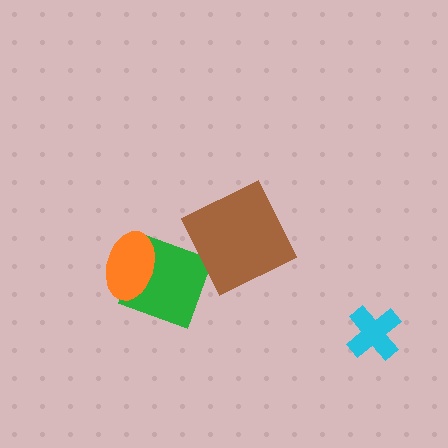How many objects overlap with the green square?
1 object overlaps with the green square.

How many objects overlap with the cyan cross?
0 objects overlap with the cyan cross.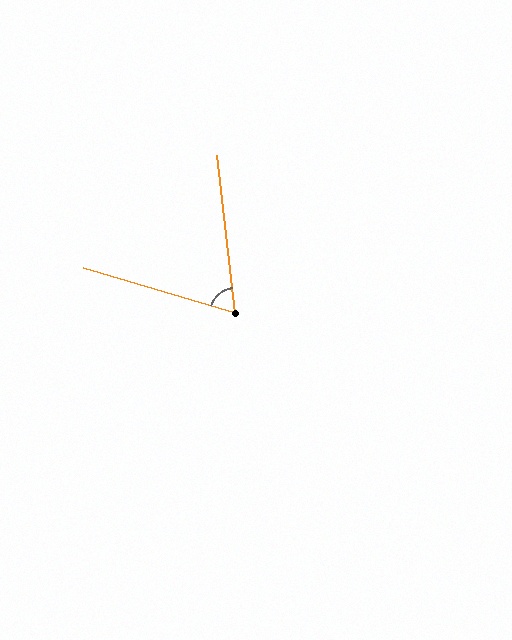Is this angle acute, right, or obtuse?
It is acute.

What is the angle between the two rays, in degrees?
Approximately 67 degrees.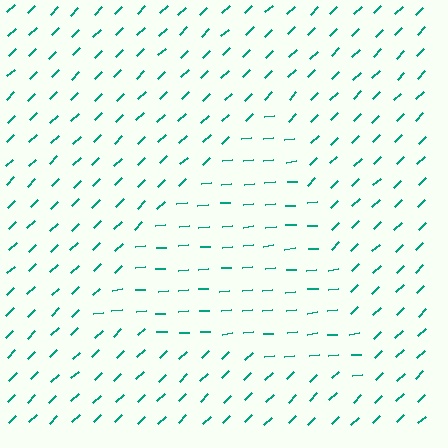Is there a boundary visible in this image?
Yes, there is a texture boundary formed by a change in line orientation.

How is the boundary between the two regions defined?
The boundary is defined purely by a change in line orientation (approximately 39 degrees difference). All lines are the same color and thickness.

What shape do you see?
I see a triangle.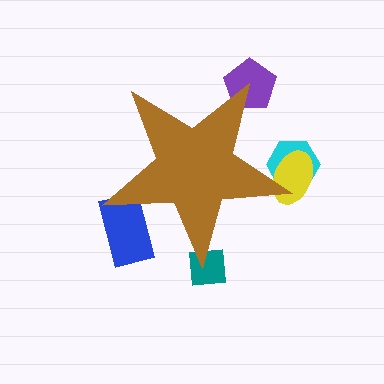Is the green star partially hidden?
Yes, the green star is partially hidden behind the brown star.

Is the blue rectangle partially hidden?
Yes, the blue rectangle is partially hidden behind the brown star.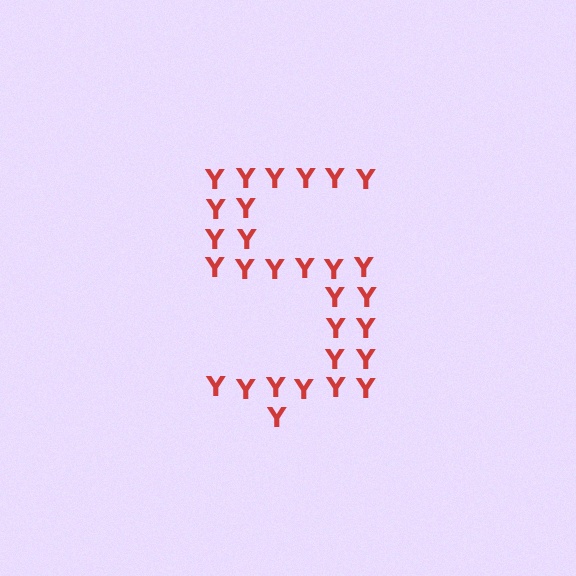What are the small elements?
The small elements are letter Y's.